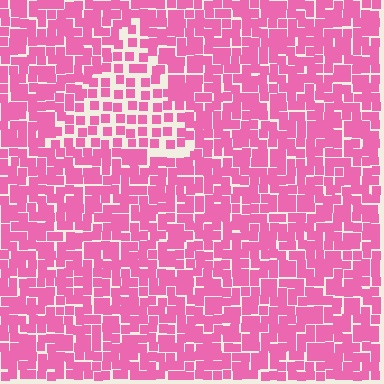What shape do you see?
I see a triangle.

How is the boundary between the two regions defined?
The boundary is defined by a change in element density (approximately 1.8x ratio). All elements are the same color, size, and shape.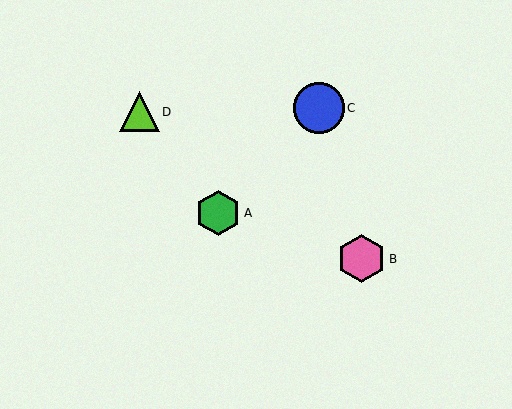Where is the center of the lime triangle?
The center of the lime triangle is at (140, 112).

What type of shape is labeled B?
Shape B is a pink hexagon.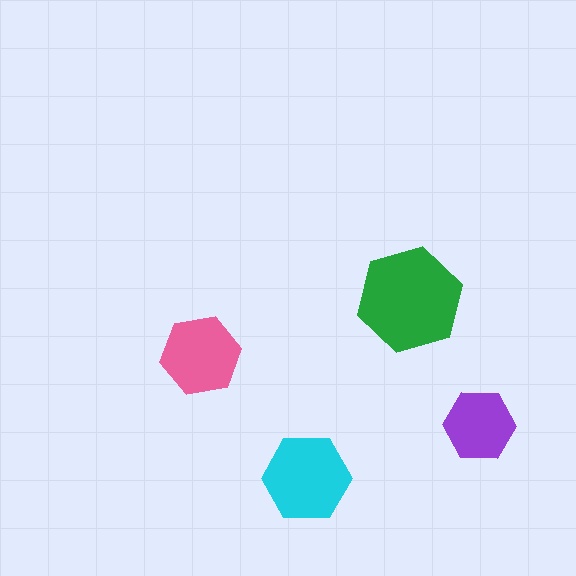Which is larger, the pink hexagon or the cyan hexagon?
The cyan one.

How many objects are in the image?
There are 4 objects in the image.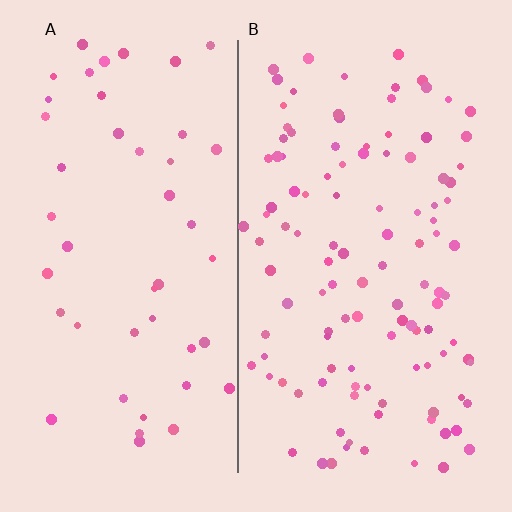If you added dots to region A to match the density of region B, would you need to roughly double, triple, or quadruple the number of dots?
Approximately double.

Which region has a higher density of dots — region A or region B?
B (the right).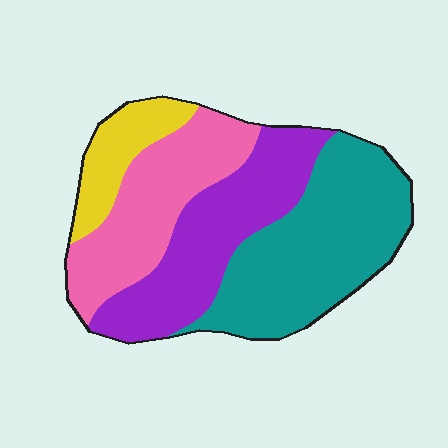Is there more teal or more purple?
Teal.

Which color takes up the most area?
Teal, at roughly 35%.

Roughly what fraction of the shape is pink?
Pink covers around 25% of the shape.